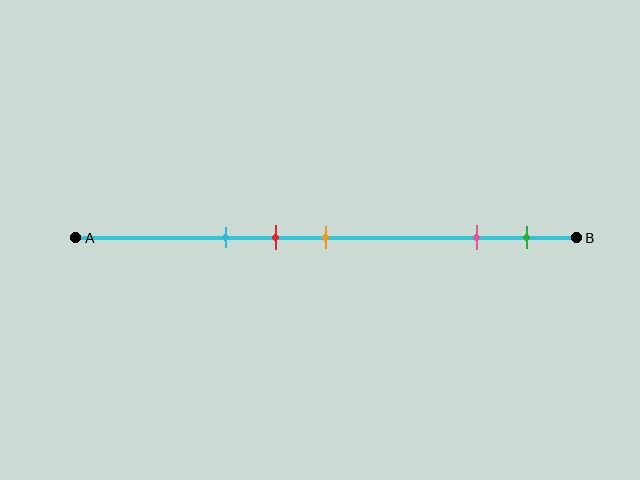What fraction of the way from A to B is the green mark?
The green mark is approximately 90% (0.9) of the way from A to B.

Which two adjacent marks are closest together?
The red and orange marks are the closest adjacent pair.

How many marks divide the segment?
There are 5 marks dividing the segment.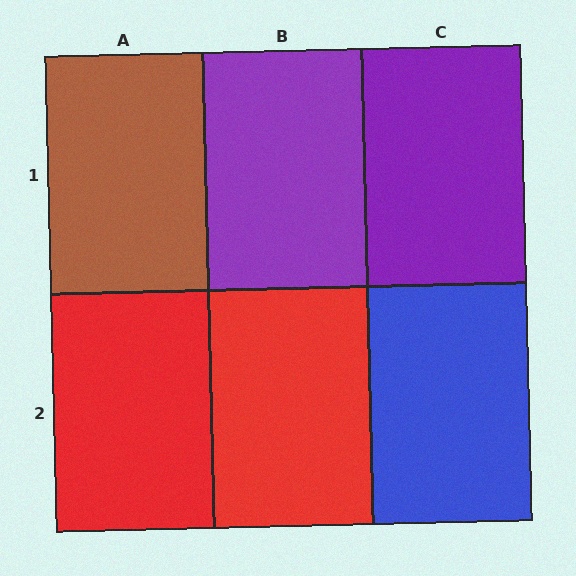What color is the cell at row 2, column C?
Blue.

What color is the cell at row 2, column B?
Red.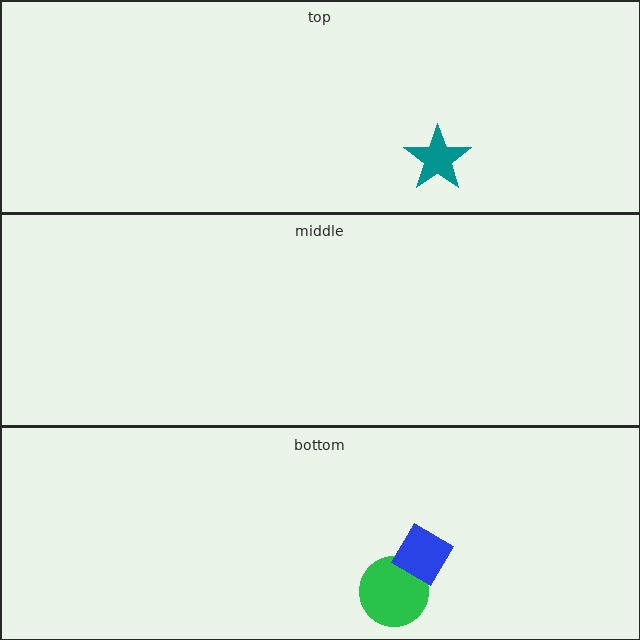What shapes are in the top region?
The teal star.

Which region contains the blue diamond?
The bottom region.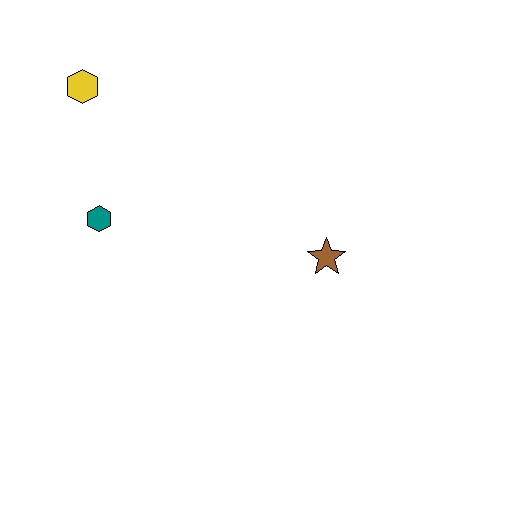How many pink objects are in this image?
There are no pink objects.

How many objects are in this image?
There are 3 objects.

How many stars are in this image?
There is 1 star.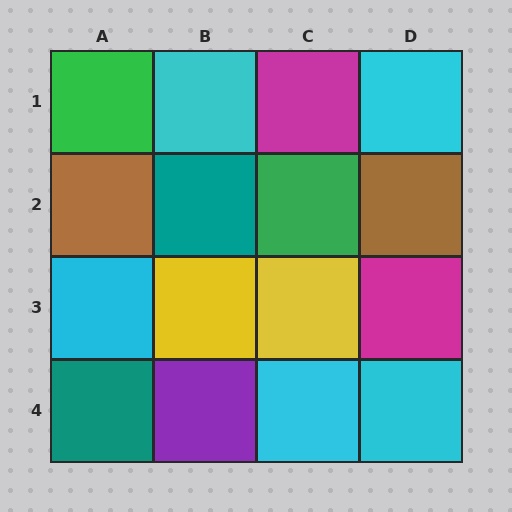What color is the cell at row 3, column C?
Yellow.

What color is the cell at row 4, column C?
Cyan.